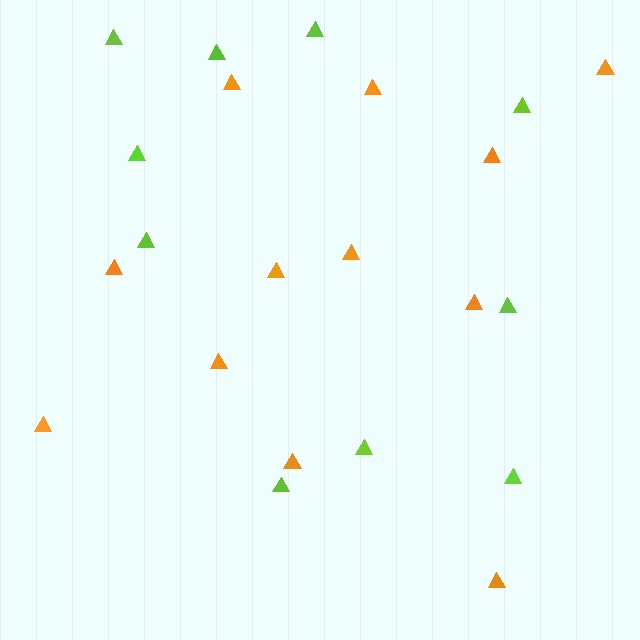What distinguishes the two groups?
There are 2 groups: one group of orange triangles (12) and one group of lime triangles (10).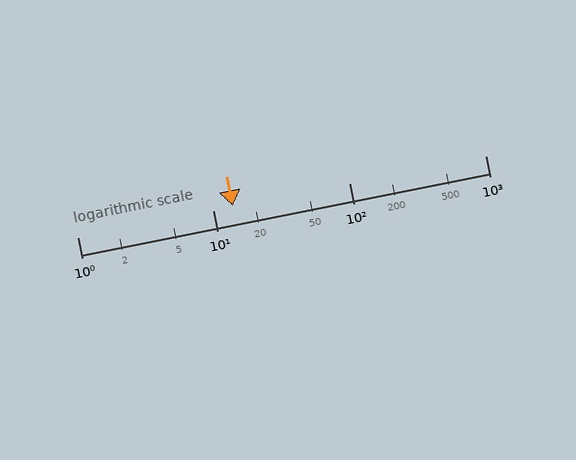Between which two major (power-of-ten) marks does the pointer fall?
The pointer is between 10 and 100.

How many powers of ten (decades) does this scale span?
The scale spans 3 decades, from 1 to 1000.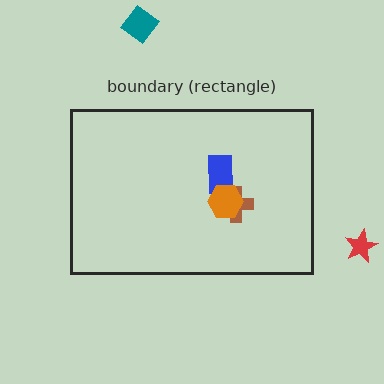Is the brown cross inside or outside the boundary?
Inside.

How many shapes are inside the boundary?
3 inside, 2 outside.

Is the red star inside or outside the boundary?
Outside.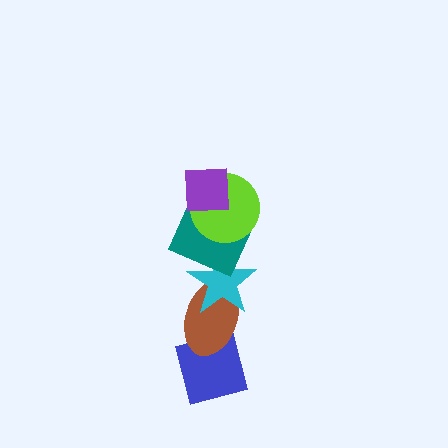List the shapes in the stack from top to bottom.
From top to bottom: the purple square, the lime circle, the teal square, the cyan star, the brown ellipse, the blue square.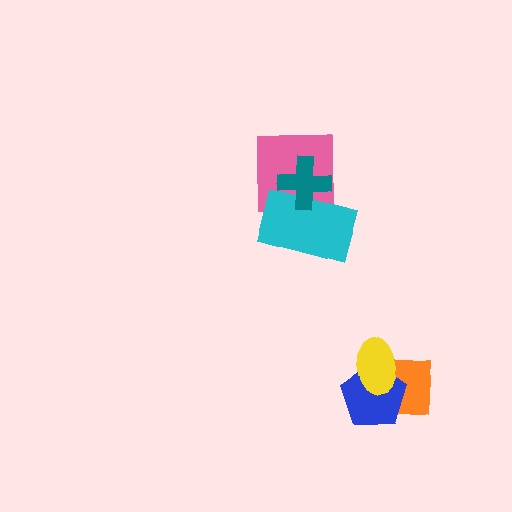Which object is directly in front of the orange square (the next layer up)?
The blue pentagon is directly in front of the orange square.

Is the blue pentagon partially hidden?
Yes, it is partially covered by another shape.